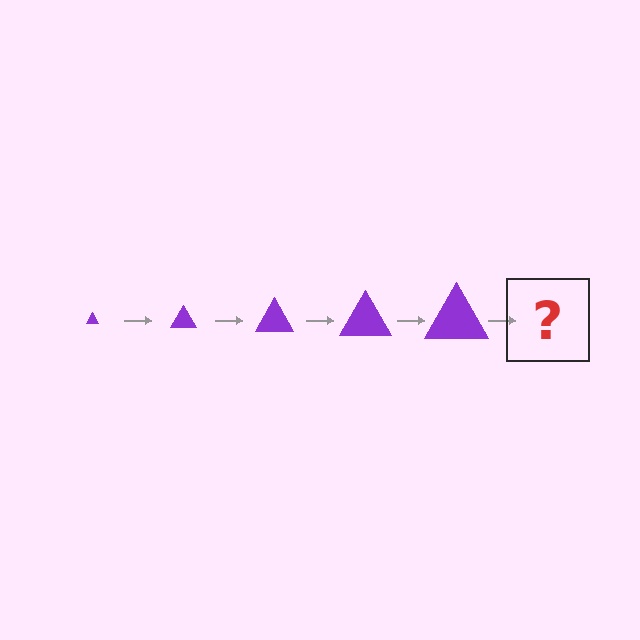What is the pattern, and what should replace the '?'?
The pattern is that the triangle gets progressively larger each step. The '?' should be a purple triangle, larger than the previous one.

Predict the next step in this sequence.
The next step is a purple triangle, larger than the previous one.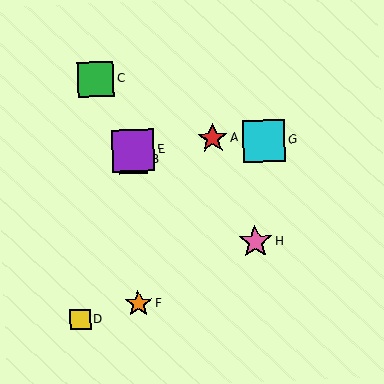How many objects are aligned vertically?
3 objects (B, E, F) are aligned vertically.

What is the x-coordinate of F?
Object F is at x≈139.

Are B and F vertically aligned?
Yes, both are at x≈134.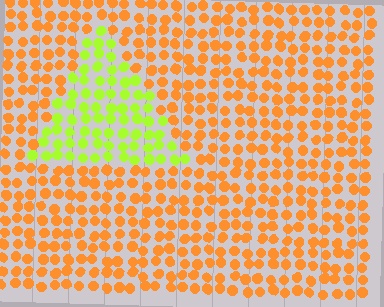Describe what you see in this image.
The image is filled with small orange elements in a uniform arrangement. A triangle-shaped region is visible where the elements are tinted to a slightly different hue, forming a subtle color boundary.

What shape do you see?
I see a triangle.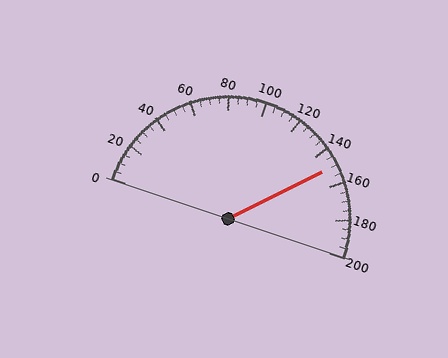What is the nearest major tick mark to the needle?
The nearest major tick mark is 160.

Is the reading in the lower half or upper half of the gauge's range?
The reading is in the upper half of the range (0 to 200).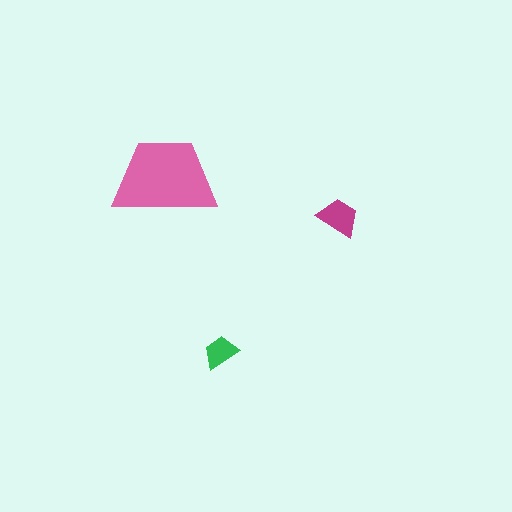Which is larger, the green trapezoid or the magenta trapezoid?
The magenta one.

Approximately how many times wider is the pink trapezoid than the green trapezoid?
About 3 times wider.